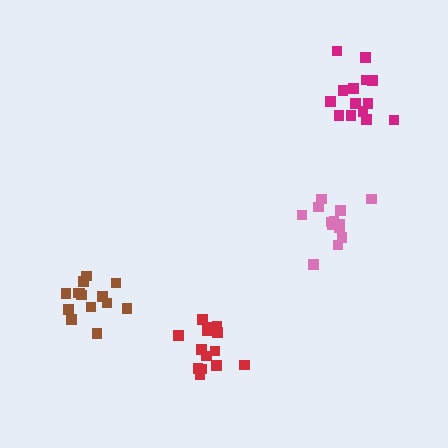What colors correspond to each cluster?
The clusters are colored: pink, red, magenta, brown.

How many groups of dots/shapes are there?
There are 4 groups.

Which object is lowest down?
The red cluster is bottommost.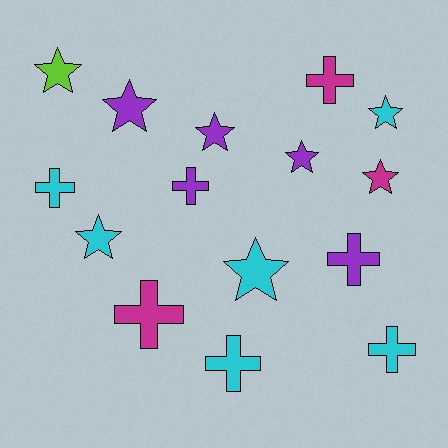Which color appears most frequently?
Cyan, with 6 objects.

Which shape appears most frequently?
Star, with 8 objects.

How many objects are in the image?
There are 15 objects.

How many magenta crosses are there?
There are 2 magenta crosses.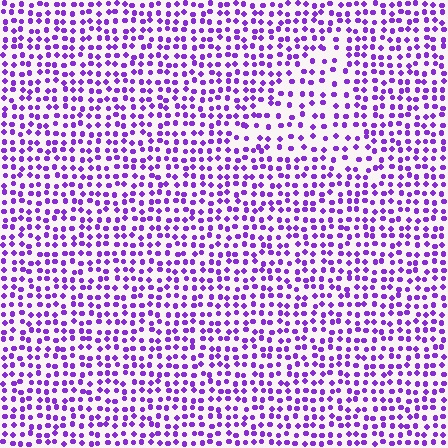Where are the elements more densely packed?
The elements are more densely packed outside the triangle boundary.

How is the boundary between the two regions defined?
The boundary is defined by a change in element density (approximately 1.6x ratio). All elements are the same color, size, and shape.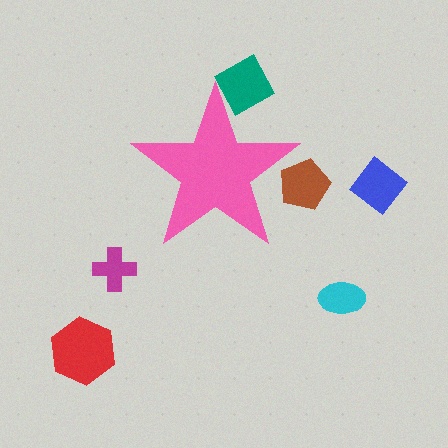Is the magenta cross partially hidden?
No, the magenta cross is fully visible.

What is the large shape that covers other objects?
A pink star.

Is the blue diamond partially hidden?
No, the blue diamond is fully visible.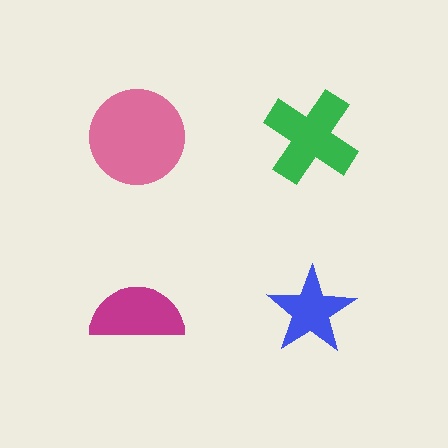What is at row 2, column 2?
A blue star.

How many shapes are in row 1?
2 shapes.